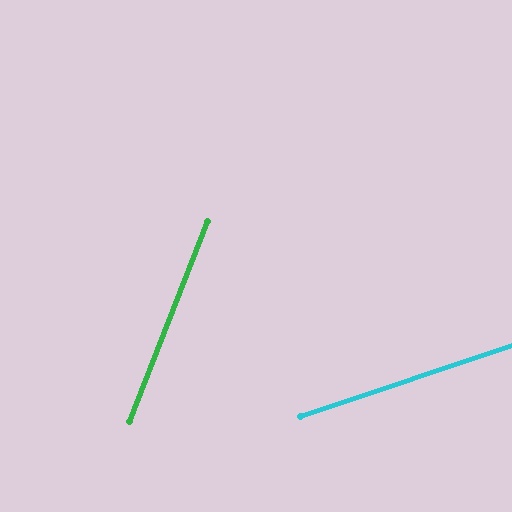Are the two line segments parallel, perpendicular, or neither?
Neither parallel nor perpendicular — they differ by about 50°.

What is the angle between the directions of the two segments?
Approximately 50 degrees.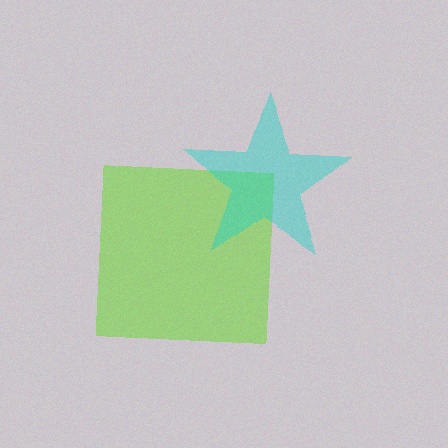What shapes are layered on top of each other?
The layered shapes are: a lime square, a cyan star.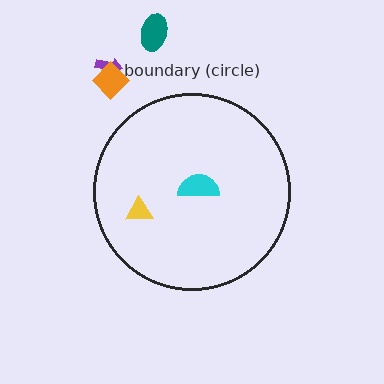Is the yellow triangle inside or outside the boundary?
Inside.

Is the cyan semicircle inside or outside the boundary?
Inside.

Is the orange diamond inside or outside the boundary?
Outside.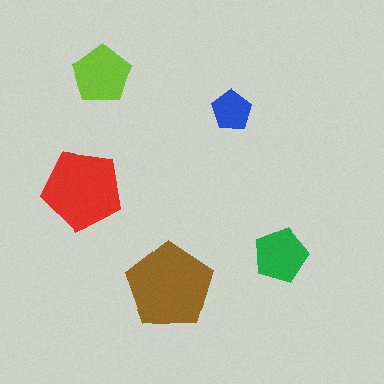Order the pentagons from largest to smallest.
the brown one, the red one, the lime one, the green one, the blue one.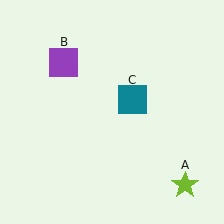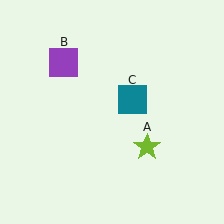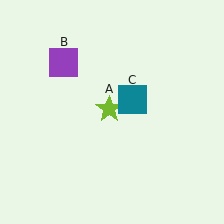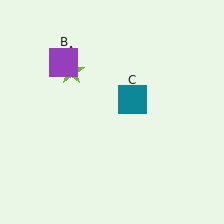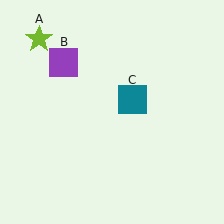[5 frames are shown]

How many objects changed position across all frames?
1 object changed position: lime star (object A).